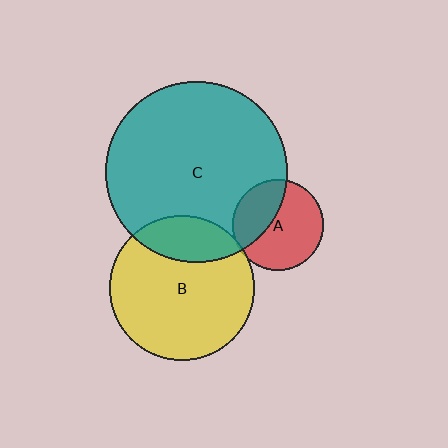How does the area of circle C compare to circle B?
Approximately 1.6 times.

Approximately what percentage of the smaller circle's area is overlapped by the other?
Approximately 35%.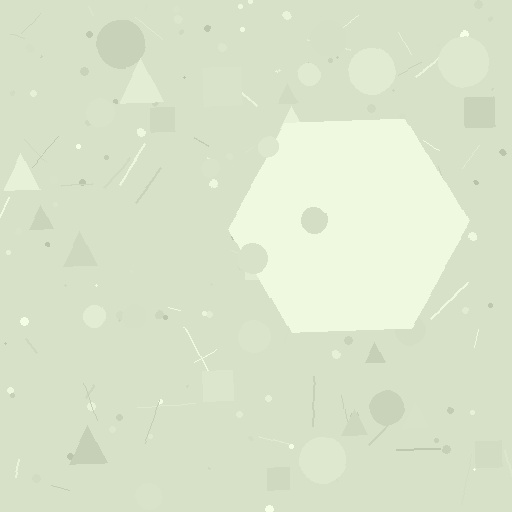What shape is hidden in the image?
A hexagon is hidden in the image.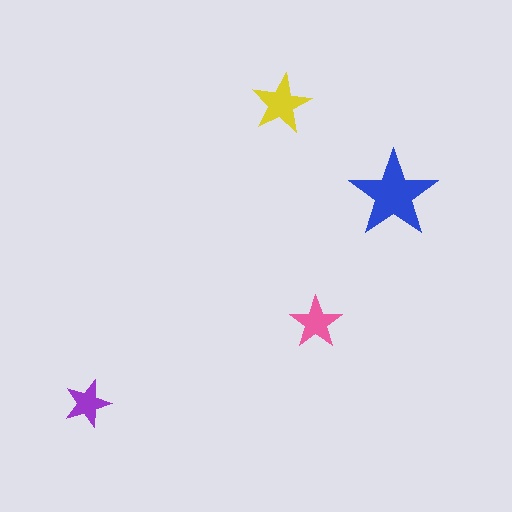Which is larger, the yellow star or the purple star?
The yellow one.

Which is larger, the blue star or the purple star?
The blue one.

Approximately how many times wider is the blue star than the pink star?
About 1.5 times wider.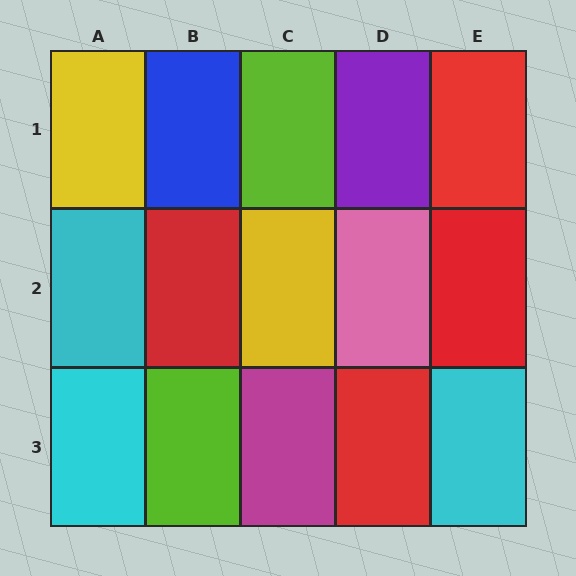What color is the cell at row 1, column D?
Purple.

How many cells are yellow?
2 cells are yellow.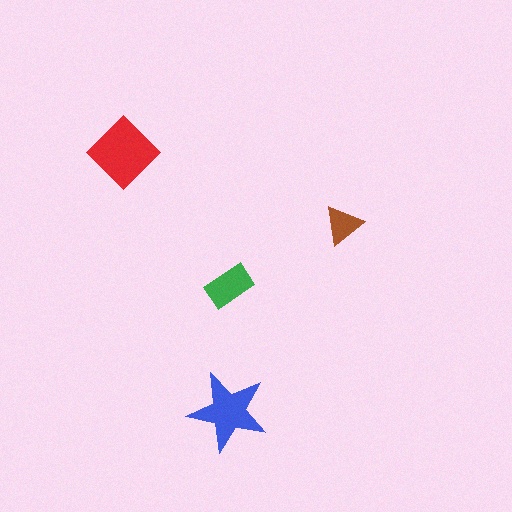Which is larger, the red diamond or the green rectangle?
The red diamond.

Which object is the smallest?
The brown triangle.